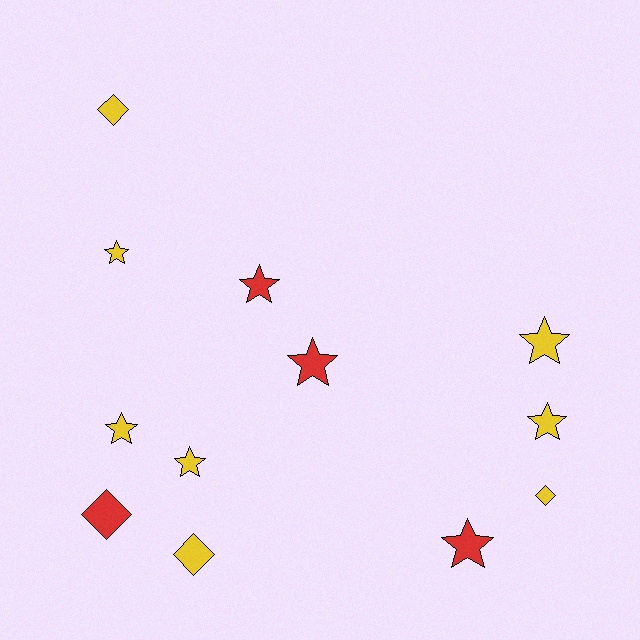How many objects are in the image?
There are 12 objects.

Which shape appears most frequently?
Star, with 8 objects.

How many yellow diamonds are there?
There are 3 yellow diamonds.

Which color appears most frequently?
Yellow, with 8 objects.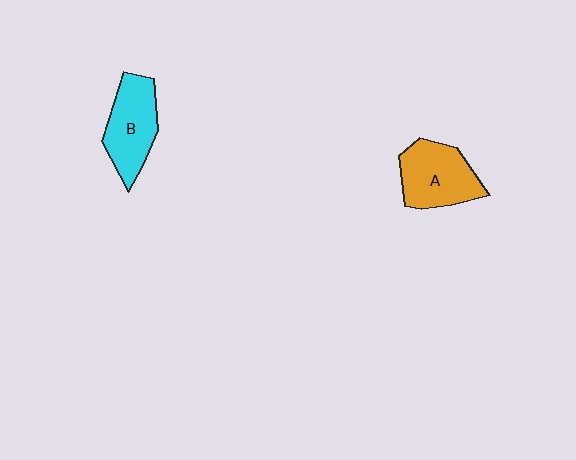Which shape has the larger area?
Shape A (orange).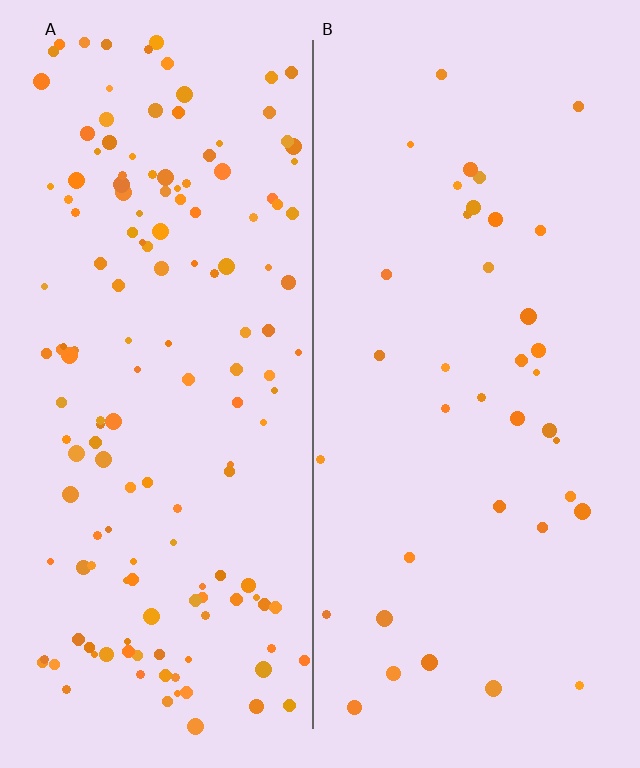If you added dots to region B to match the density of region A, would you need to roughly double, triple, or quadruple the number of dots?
Approximately quadruple.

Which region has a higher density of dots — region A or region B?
A (the left).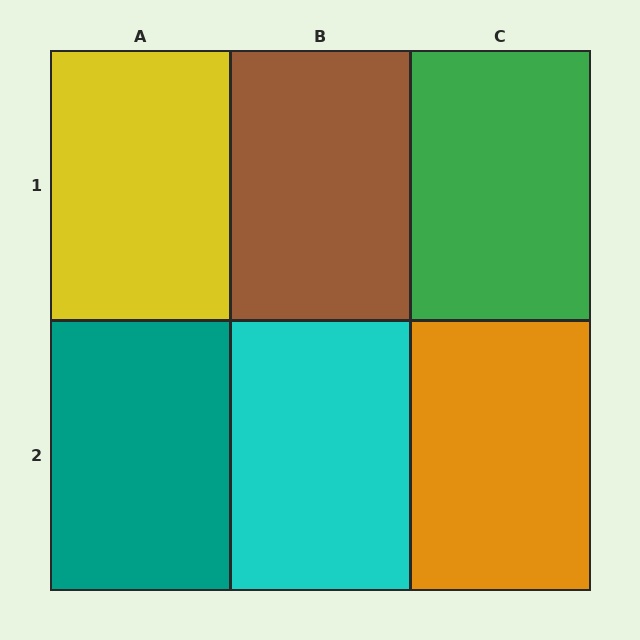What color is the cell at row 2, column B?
Cyan.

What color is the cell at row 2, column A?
Teal.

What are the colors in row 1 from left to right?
Yellow, brown, green.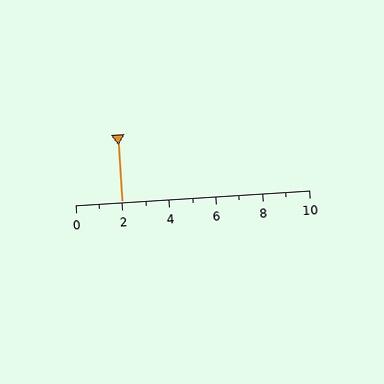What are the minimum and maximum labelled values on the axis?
The axis runs from 0 to 10.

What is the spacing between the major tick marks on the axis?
The major ticks are spaced 2 apart.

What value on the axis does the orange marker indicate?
The marker indicates approximately 2.